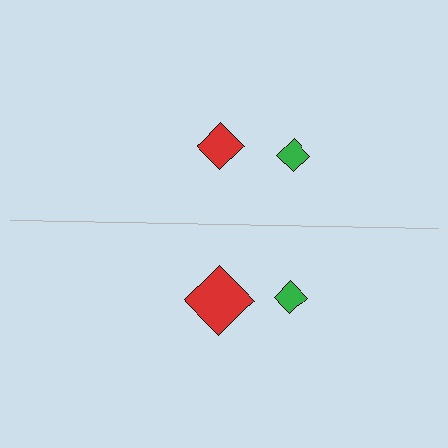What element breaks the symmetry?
The red diamond on the bottom side has a different size than its mirror counterpart.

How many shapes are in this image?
There are 4 shapes in this image.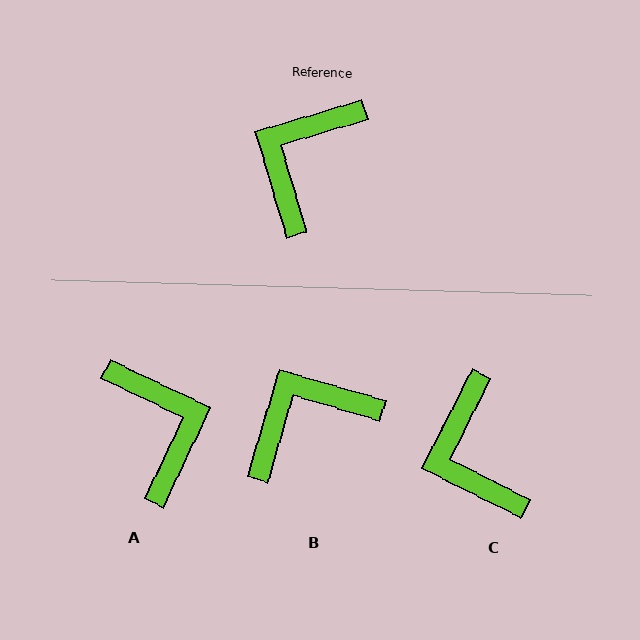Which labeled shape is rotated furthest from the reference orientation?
A, about 132 degrees away.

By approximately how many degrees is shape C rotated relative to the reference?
Approximately 47 degrees counter-clockwise.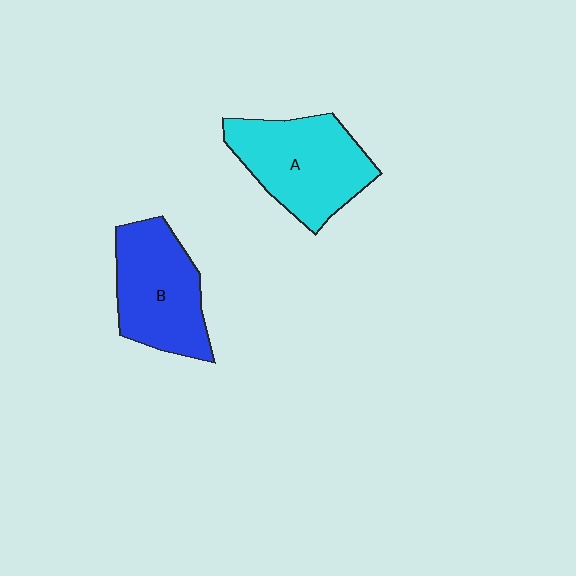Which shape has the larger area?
Shape A (cyan).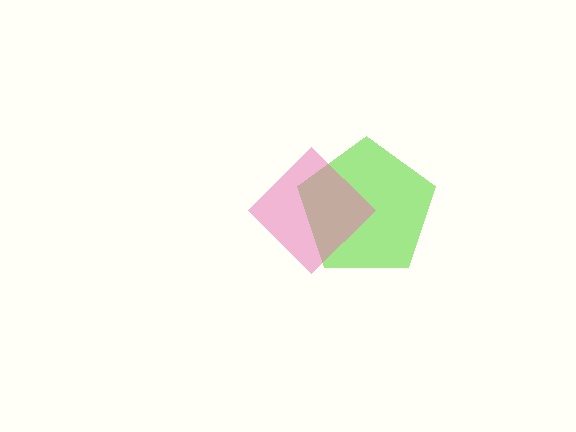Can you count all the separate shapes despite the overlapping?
Yes, there are 2 separate shapes.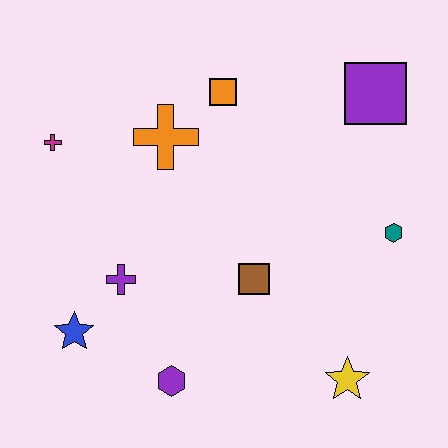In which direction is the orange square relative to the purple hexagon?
The orange square is above the purple hexagon.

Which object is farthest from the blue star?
The purple square is farthest from the blue star.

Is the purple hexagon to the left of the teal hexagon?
Yes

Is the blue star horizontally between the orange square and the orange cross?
No